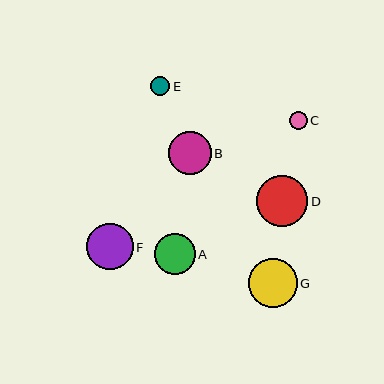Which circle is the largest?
Circle D is the largest with a size of approximately 51 pixels.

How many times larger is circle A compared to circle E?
Circle A is approximately 2.2 times the size of circle E.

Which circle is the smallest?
Circle C is the smallest with a size of approximately 17 pixels.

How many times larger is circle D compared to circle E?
Circle D is approximately 2.7 times the size of circle E.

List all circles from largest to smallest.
From largest to smallest: D, G, F, B, A, E, C.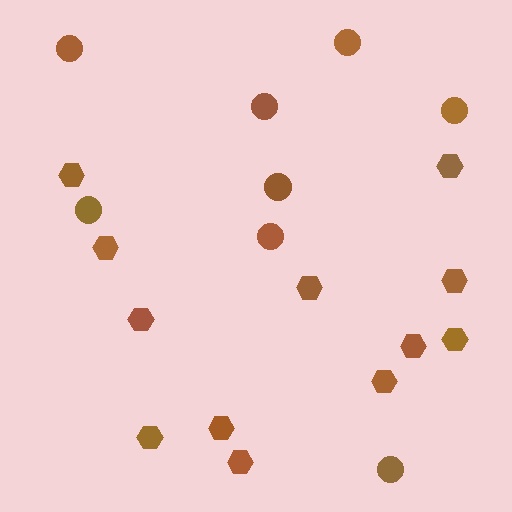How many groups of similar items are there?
There are 2 groups: one group of circles (8) and one group of hexagons (12).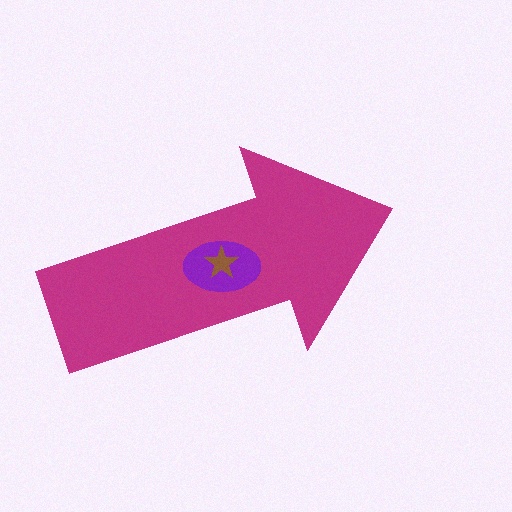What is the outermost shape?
The magenta arrow.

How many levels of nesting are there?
3.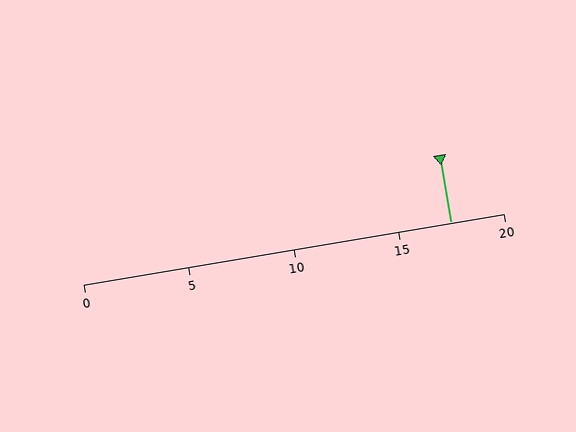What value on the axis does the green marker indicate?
The marker indicates approximately 17.5.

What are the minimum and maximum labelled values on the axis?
The axis runs from 0 to 20.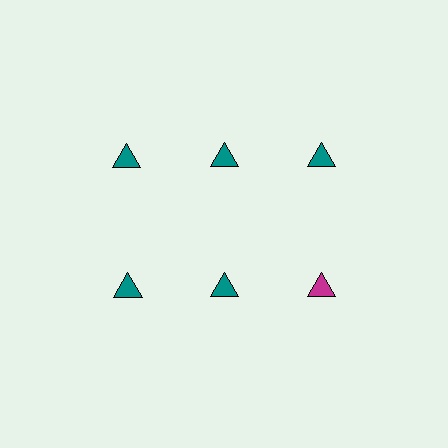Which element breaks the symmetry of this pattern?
The magenta triangle in the second row, center column breaks the symmetry. All other shapes are teal triangles.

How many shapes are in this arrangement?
There are 6 shapes arranged in a grid pattern.